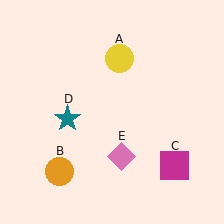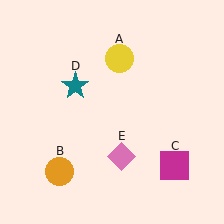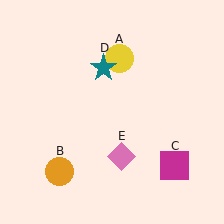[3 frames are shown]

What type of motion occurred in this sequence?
The teal star (object D) rotated clockwise around the center of the scene.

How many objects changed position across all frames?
1 object changed position: teal star (object D).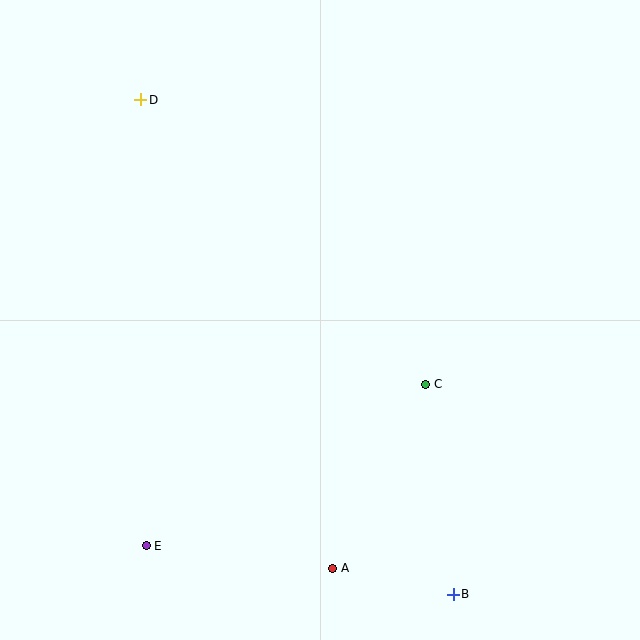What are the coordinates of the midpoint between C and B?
The midpoint between C and B is at (440, 489).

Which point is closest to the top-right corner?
Point C is closest to the top-right corner.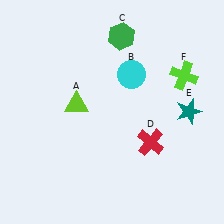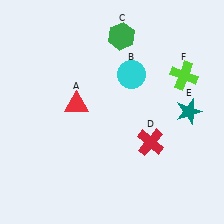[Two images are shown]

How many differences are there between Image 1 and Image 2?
There is 1 difference between the two images.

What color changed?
The triangle (A) changed from lime in Image 1 to red in Image 2.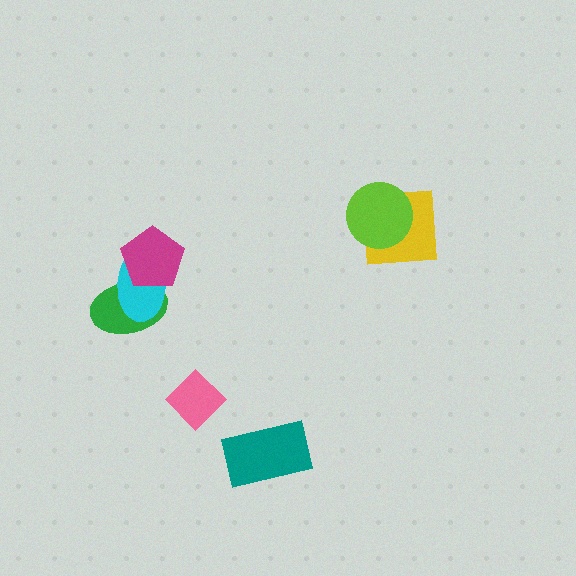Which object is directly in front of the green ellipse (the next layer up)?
The cyan ellipse is directly in front of the green ellipse.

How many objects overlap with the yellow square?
1 object overlaps with the yellow square.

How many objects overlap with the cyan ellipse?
2 objects overlap with the cyan ellipse.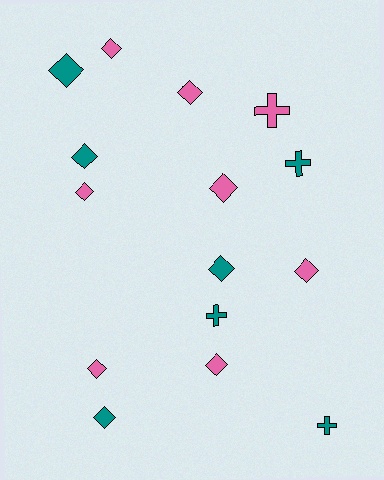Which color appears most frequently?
Pink, with 8 objects.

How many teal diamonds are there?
There are 4 teal diamonds.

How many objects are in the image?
There are 15 objects.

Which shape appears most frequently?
Diamond, with 11 objects.